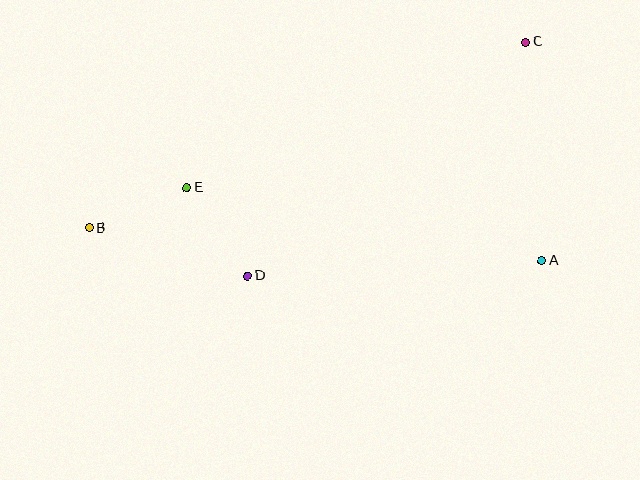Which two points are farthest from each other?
Points B and C are farthest from each other.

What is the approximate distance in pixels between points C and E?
The distance between C and E is approximately 368 pixels.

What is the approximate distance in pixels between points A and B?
The distance between A and B is approximately 454 pixels.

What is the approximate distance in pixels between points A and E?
The distance between A and E is approximately 362 pixels.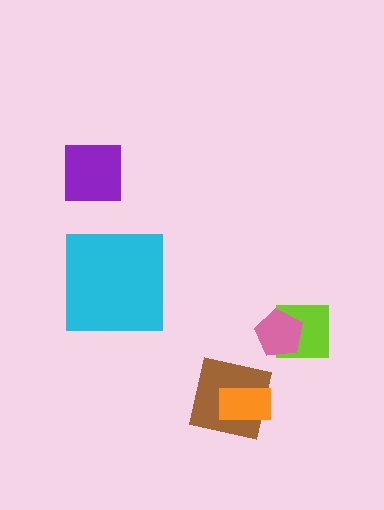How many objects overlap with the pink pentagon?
1 object overlaps with the pink pentagon.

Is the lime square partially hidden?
Yes, it is partially covered by another shape.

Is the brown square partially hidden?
Yes, it is partially covered by another shape.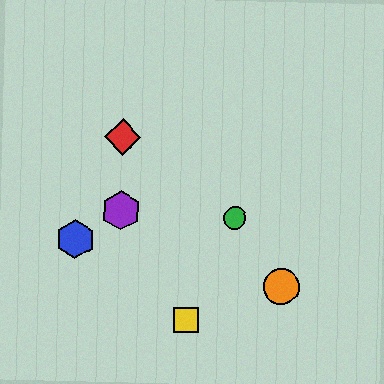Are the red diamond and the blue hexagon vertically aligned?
No, the red diamond is at x≈123 and the blue hexagon is at x≈75.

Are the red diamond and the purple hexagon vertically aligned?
Yes, both are at x≈123.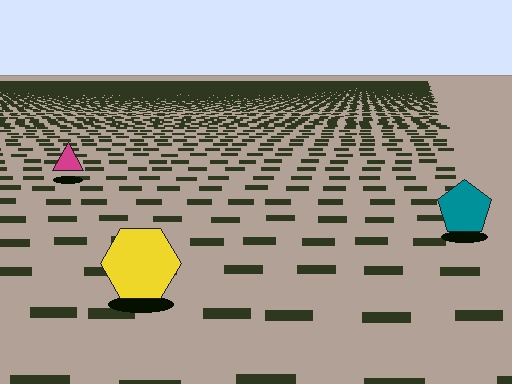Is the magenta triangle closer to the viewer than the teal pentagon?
No. The teal pentagon is closer — you can tell from the texture gradient: the ground texture is coarser near it.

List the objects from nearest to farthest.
From nearest to farthest: the yellow hexagon, the teal pentagon, the magenta triangle.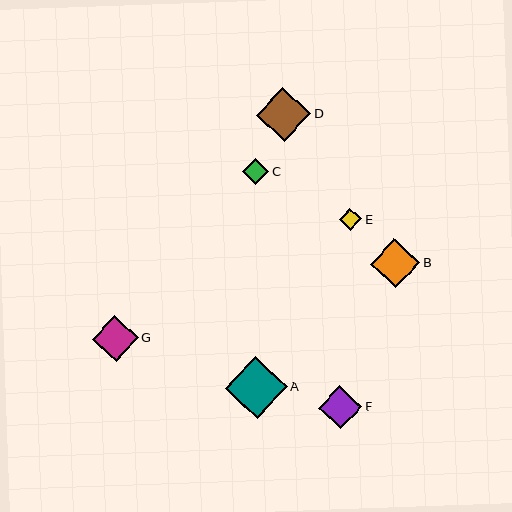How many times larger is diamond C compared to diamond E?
Diamond C is approximately 1.2 times the size of diamond E.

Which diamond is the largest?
Diamond A is the largest with a size of approximately 62 pixels.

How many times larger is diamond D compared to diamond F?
Diamond D is approximately 1.2 times the size of diamond F.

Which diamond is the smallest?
Diamond E is the smallest with a size of approximately 22 pixels.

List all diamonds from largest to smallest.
From largest to smallest: A, D, B, G, F, C, E.